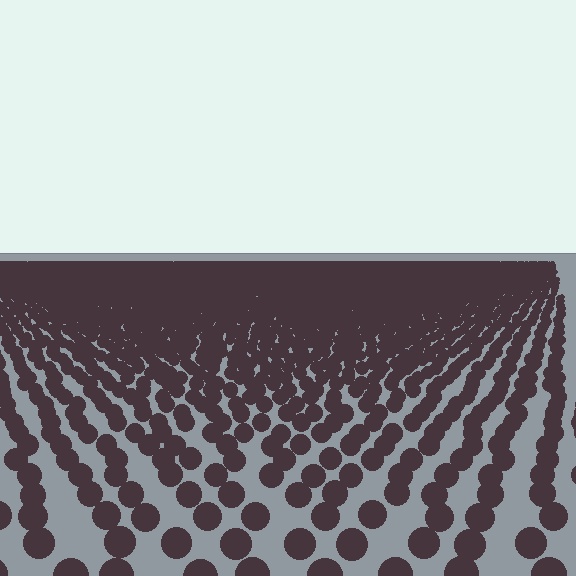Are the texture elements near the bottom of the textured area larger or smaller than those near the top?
Larger. Near the bottom, elements are closer to the viewer and appear at a bigger on-screen size.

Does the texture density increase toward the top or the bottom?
Density increases toward the top.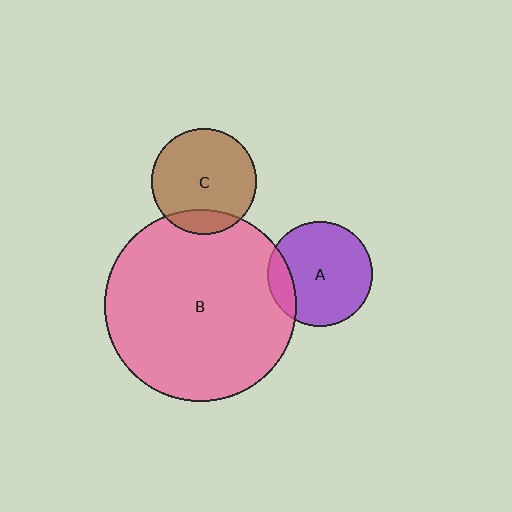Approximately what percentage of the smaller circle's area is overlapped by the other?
Approximately 15%.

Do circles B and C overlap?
Yes.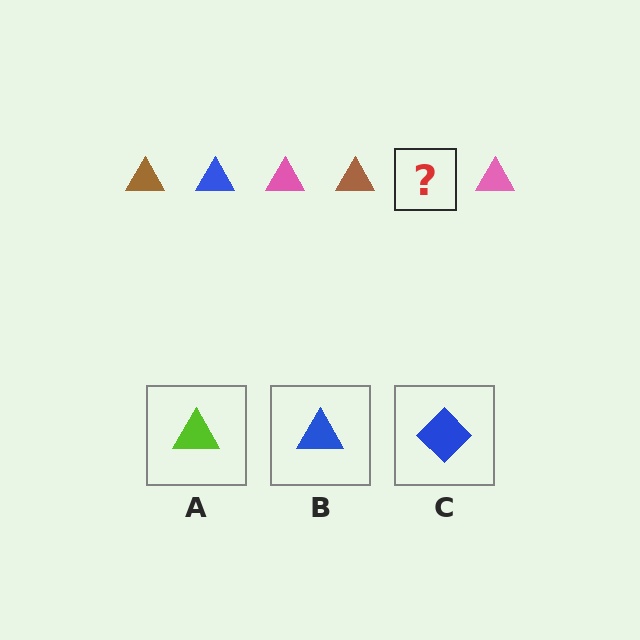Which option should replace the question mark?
Option B.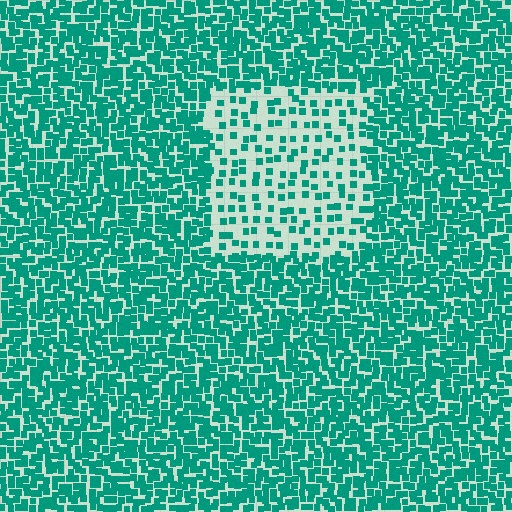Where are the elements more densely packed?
The elements are more densely packed outside the rectangle boundary.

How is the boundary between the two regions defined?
The boundary is defined by a change in element density (approximately 2.7x ratio). All elements are the same color, size, and shape.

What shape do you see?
I see a rectangle.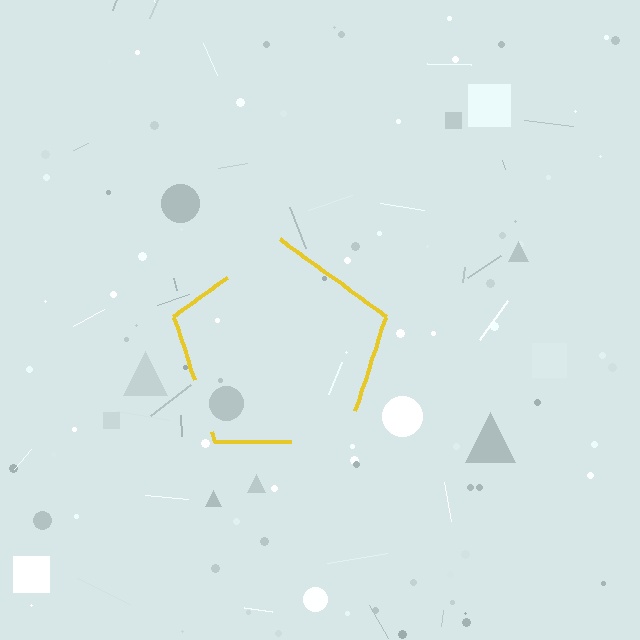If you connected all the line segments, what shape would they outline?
They would outline a pentagon.